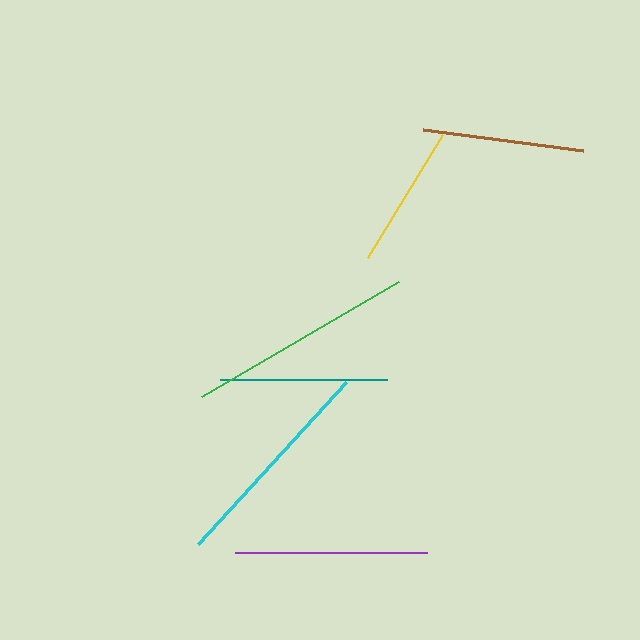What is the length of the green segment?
The green segment is approximately 227 pixels long.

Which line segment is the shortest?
The yellow line is the shortest at approximately 144 pixels.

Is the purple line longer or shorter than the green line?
The green line is longer than the purple line.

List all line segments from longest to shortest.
From longest to shortest: green, cyan, purple, teal, brown, yellow.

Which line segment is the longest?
The green line is the longest at approximately 227 pixels.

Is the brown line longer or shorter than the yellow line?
The brown line is longer than the yellow line.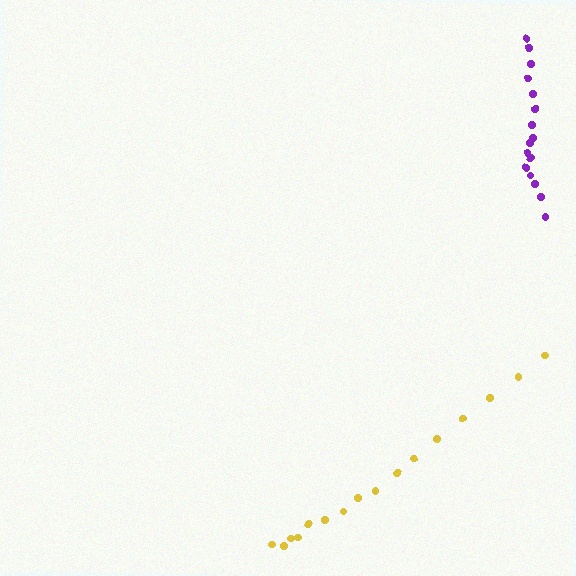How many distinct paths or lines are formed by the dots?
There are 2 distinct paths.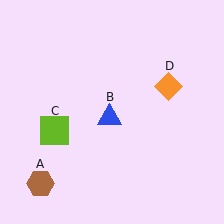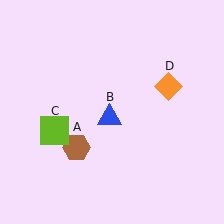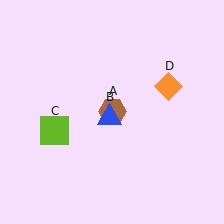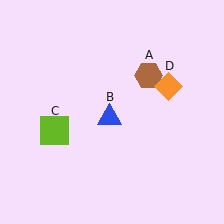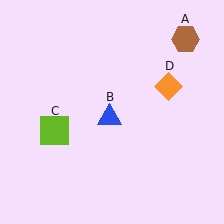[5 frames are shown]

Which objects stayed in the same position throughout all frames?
Blue triangle (object B) and lime square (object C) and orange diamond (object D) remained stationary.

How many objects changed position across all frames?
1 object changed position: brown hexagon (object A).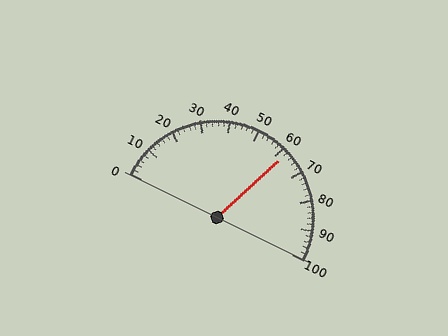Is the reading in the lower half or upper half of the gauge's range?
The reading is in the upper half of the range (0 to 100).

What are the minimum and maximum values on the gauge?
The gauge ranges from 0 to 100.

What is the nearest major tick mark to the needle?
The nearest major tick mark is 60.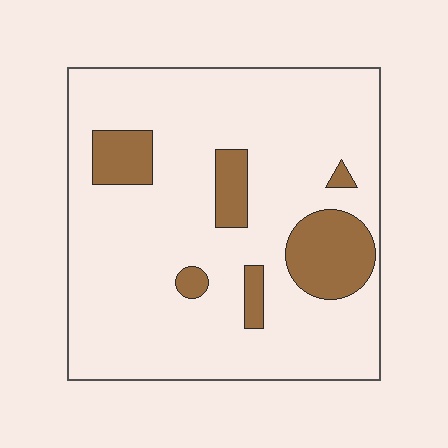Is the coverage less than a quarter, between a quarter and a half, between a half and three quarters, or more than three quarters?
Less than a quarter.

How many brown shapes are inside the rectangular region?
6.